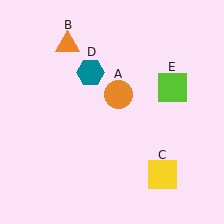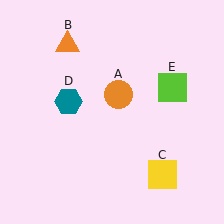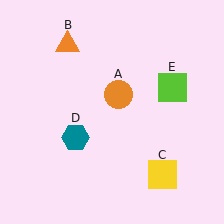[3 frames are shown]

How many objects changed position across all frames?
1 object changed position: teal hexagon (object D).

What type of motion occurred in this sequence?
The teal hexagon (object D) rotated counterclockwise around the center of the scene.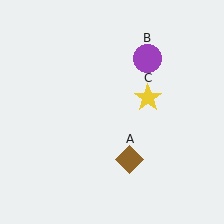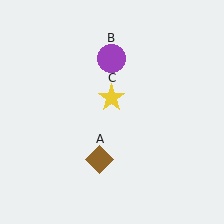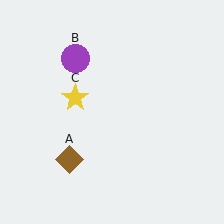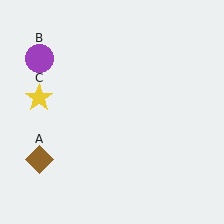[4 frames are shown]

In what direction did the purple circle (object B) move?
The purple circle (object B) moved left.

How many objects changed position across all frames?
3 objects changed position: brown diamond (object A), purple circle (object B), yellow star (object C).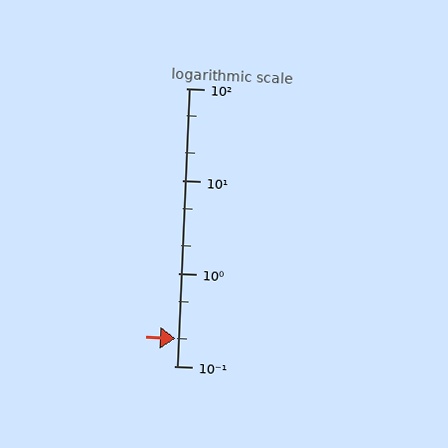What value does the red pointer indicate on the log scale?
The pointer indicates approximately 0.2.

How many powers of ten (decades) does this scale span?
The scale spans 3 decades, from 0.1 to 100.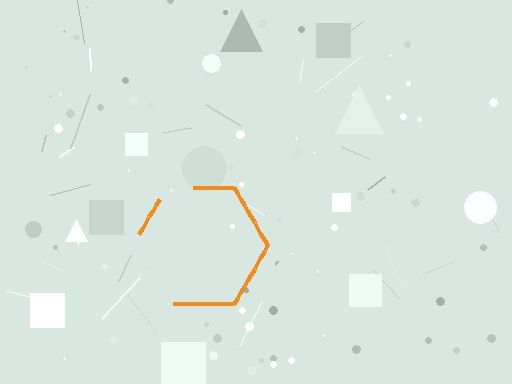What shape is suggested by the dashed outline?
The dashed outline suggests a hexagon.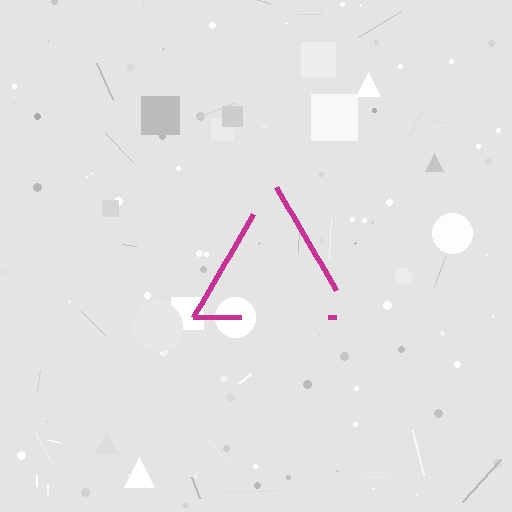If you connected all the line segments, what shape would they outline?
They would outline a triangle.